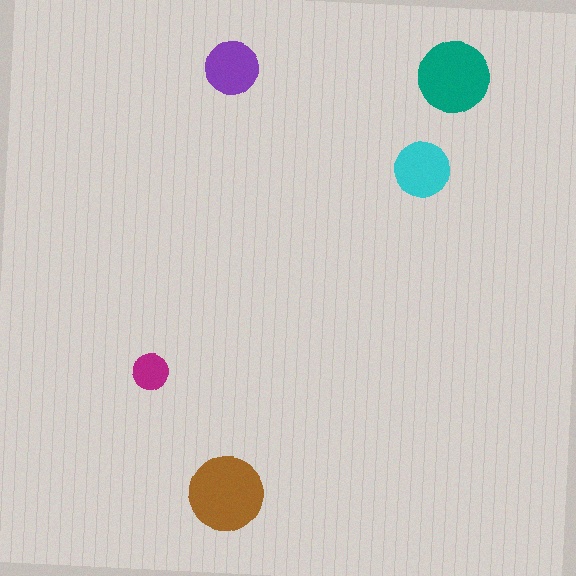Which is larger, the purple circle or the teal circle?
The teal one.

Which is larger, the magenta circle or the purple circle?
The purple one.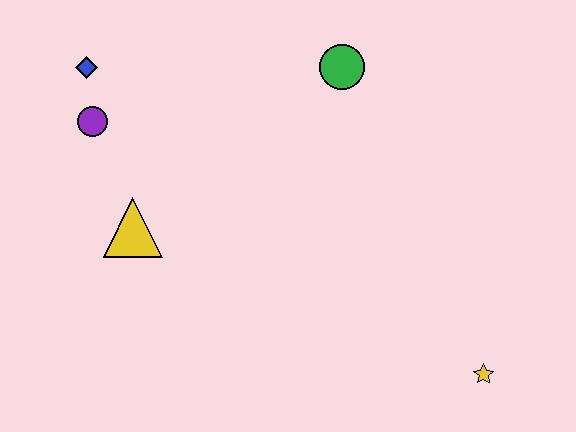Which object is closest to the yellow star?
The green circle is closest to the yellow star.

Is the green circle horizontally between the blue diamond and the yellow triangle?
No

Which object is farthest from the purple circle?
The yellow star is farthest from the purple circle.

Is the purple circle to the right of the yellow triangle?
No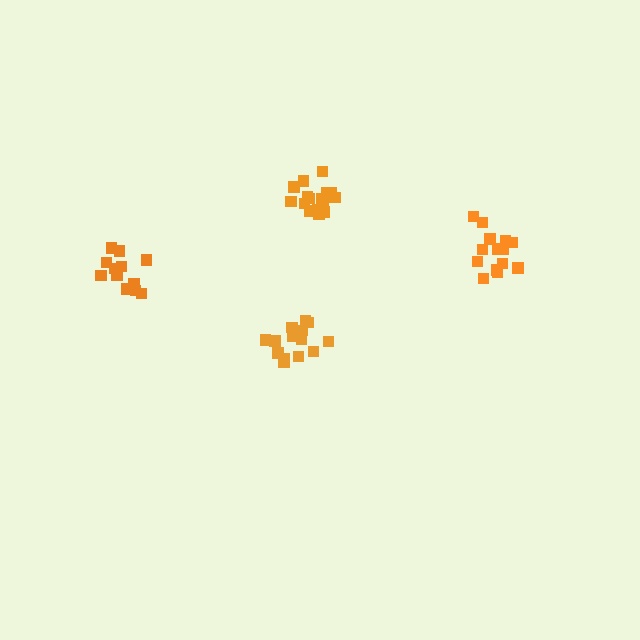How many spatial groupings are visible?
There are 4 spatial groupings.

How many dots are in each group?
Group 1: 14 dots, Group 2: 12 dots, Group 3: 17 dots, Group 4: 18 dots (61 total).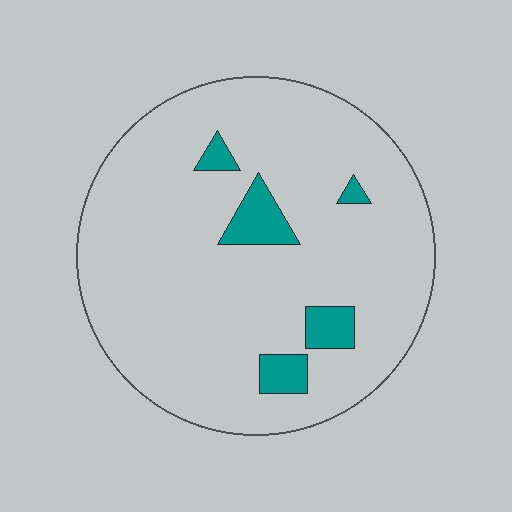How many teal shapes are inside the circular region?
5.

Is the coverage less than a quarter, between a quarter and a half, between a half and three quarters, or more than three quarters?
Less than a quarter.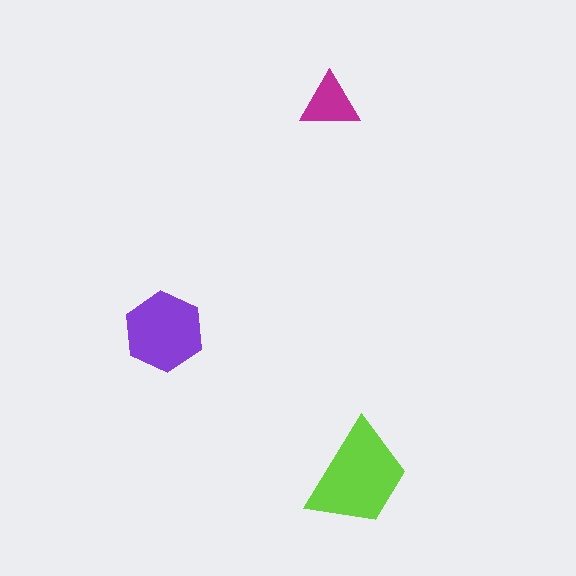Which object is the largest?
The lime trapezoid.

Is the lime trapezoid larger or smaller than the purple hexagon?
Larger.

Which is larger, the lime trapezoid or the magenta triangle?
The lime trapezoid.